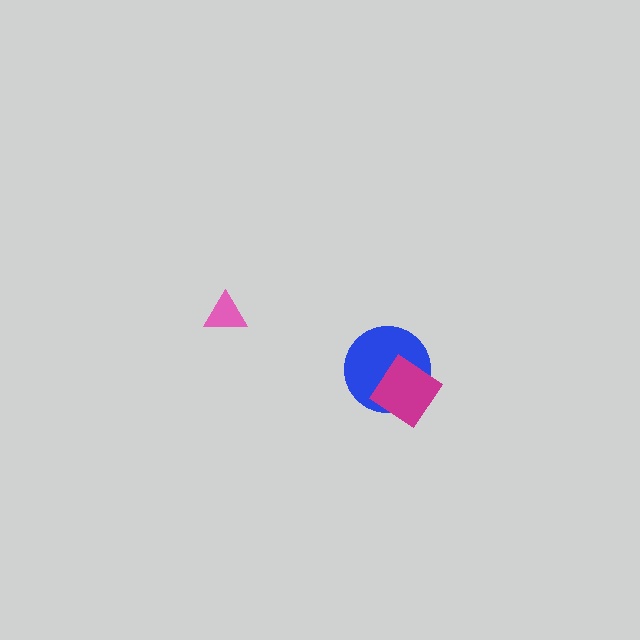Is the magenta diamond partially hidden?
No, no other shape covers it.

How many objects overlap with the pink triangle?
0 objects overlap with the pink triangle.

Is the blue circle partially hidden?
Yes, it is partially covered by another shape.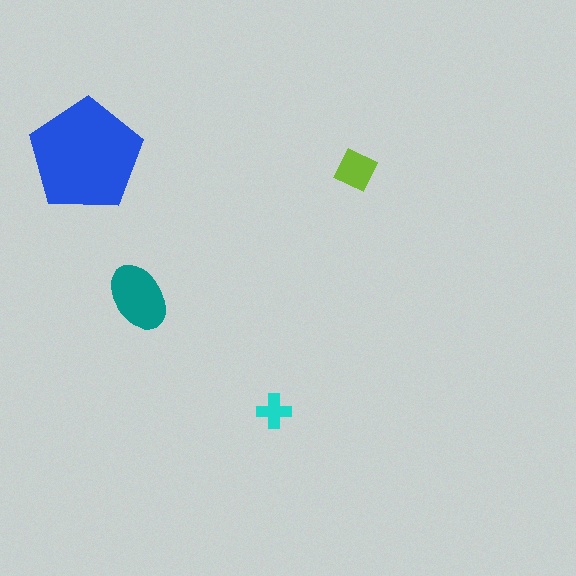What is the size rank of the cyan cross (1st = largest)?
4th.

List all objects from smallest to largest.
The cyan cross, the lime diamond, the teal ellipse, the blue pentagon.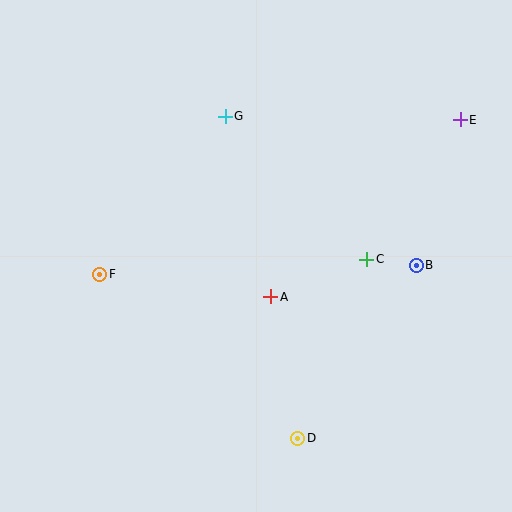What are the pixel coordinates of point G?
Point G is at (225, 116).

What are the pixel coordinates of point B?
Point B is at (416, 265).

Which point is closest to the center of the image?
Point A at (271, 297) is closest to the center.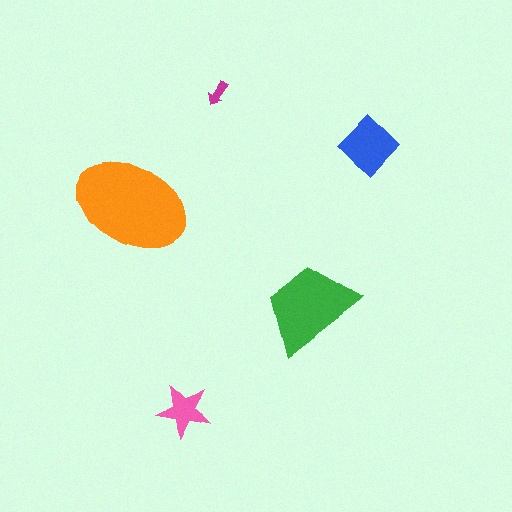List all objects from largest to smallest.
The orange ellipse, the green trapezoid, the blue diamond, the pink star, the magenta arrow.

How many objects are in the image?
There are 5 objects in the image.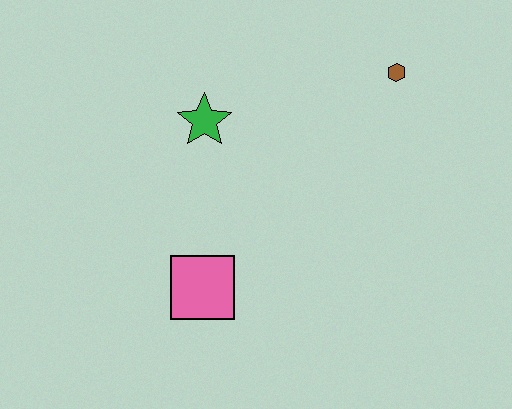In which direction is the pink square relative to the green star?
The pink square is below the green star.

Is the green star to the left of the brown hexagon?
Yes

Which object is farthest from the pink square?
The brown hexagon is farthest from the pink square.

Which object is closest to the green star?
The pink square is closest to the green star.